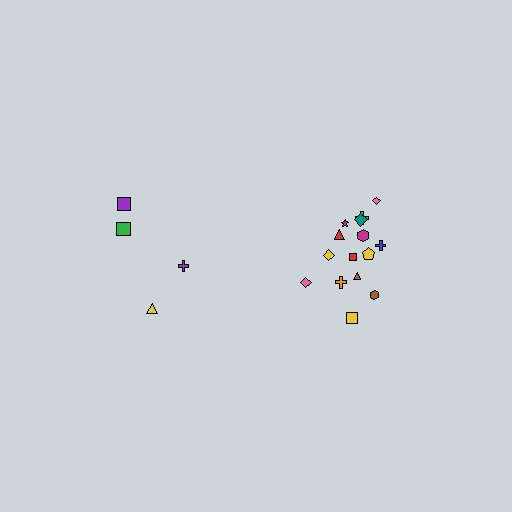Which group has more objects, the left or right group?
The right group.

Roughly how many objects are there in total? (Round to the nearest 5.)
Roughly 20 objects in total.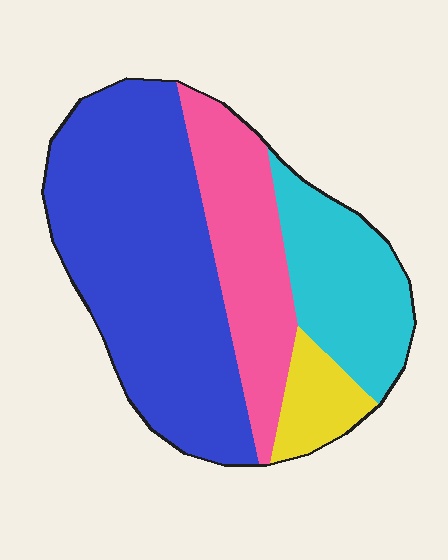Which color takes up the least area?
Yellow, at roughly 10%.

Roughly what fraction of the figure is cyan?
Cyan covers 20% of the figure.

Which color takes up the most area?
Blue, at roughly 50%.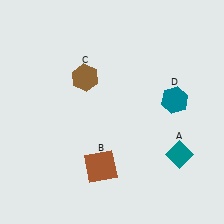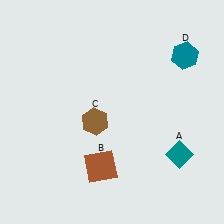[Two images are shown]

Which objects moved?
The objects that moved are: the brown hexagon (C), the teal hexagon (D).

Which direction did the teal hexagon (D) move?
The teal hexagon (D) moved up.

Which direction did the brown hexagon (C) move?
The brown hexagon (C) moved down.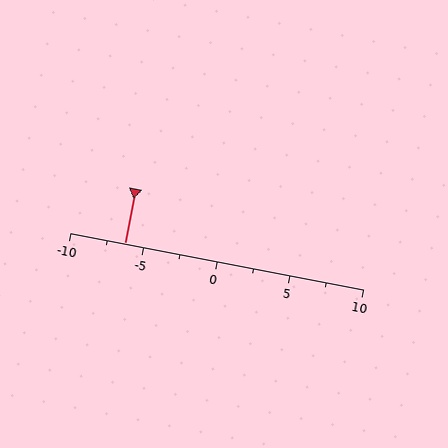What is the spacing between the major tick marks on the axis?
The major ticks are spaced 5 apart.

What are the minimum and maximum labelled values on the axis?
The axis runs from -10 to 10.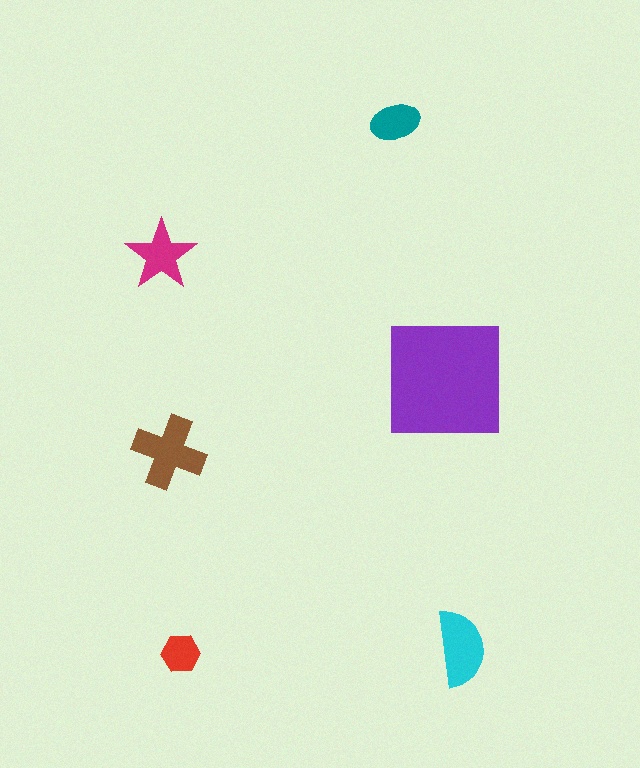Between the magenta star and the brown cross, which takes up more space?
The brown cross.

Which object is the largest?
The purple square.